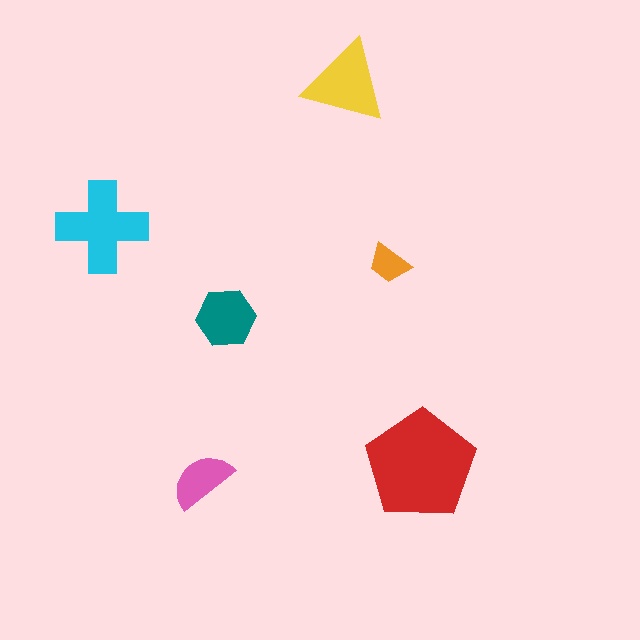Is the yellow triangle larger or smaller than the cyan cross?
Smaller.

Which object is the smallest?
The orange trapezoid.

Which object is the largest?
The red pentagon.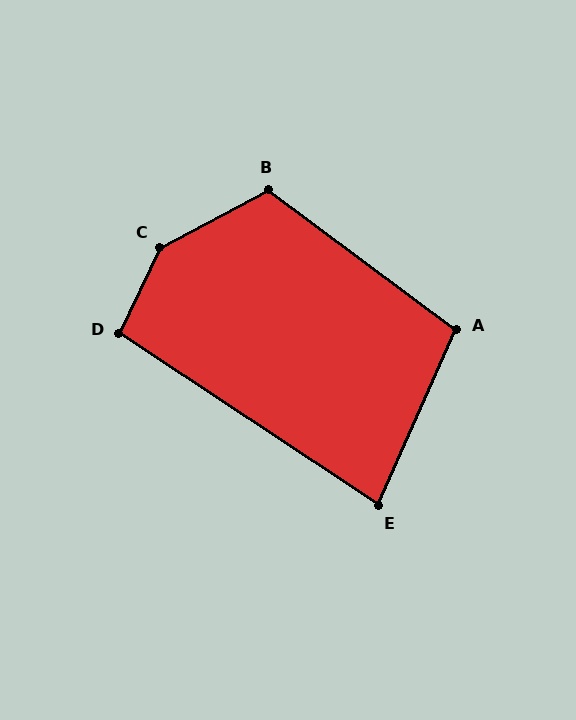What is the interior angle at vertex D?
Approximately 99 degrees (obtuse).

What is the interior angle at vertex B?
Approximately 116 degrees (obtuse).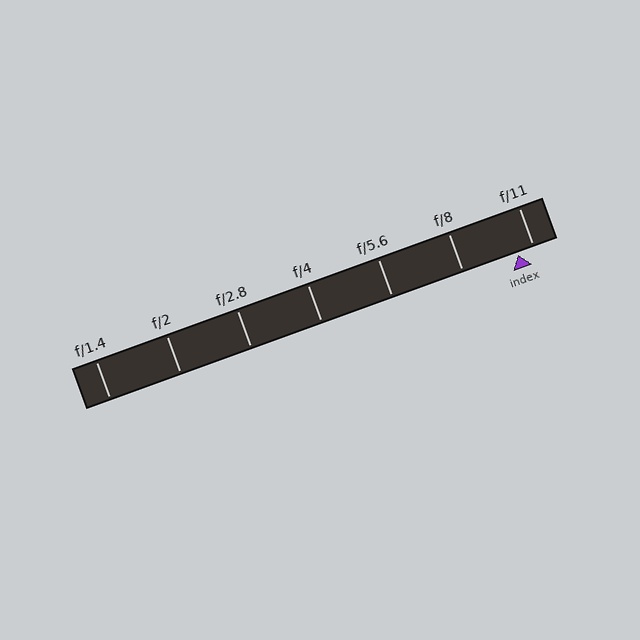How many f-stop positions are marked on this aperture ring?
There are 7 f-stop positions marked.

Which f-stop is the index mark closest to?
The index mark is closest to f/11.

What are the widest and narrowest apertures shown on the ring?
The widest aperture shown is f/1.4 and the narrowest is f/11.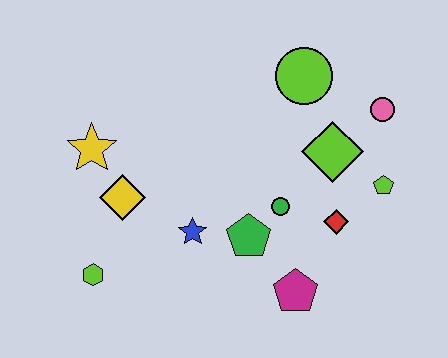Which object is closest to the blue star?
The green pentagon is closest to the blue star.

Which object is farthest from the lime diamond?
The lime hexagon is farthest from the lime diamond.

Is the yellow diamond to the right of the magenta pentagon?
No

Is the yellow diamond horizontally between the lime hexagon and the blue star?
Yes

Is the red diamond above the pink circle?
No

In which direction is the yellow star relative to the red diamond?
The yellow star is to the left of the red diamond.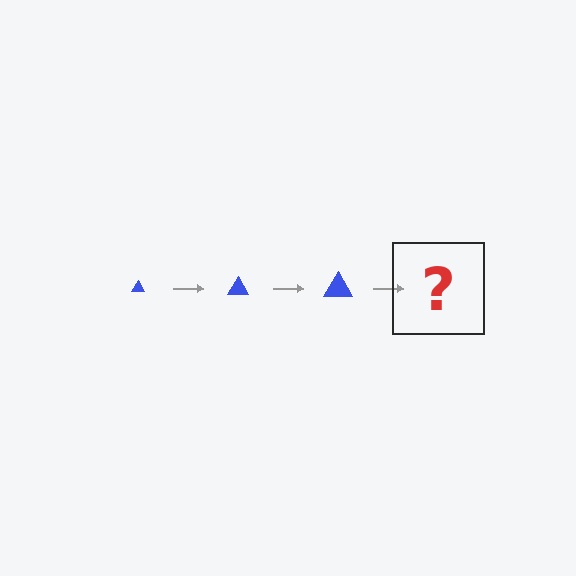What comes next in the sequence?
The next element should be a blue triangle, larger than the previous one.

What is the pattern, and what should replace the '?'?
The pattern is that the triangle gets progressively larger each step. The '?' should be a blue triangle, larger than the previous one.